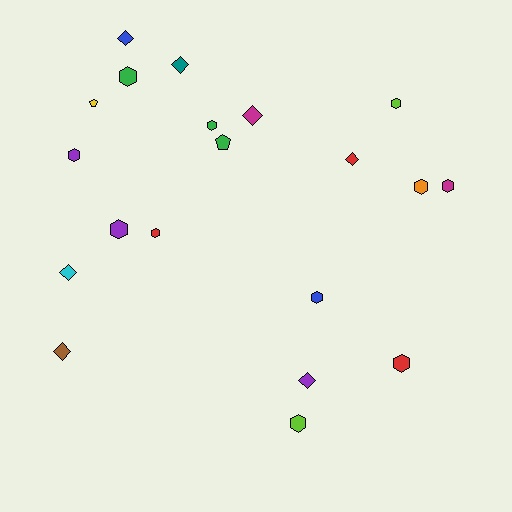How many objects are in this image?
There are 20 objects.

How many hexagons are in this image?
There are 11 hexagons.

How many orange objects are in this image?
There is 1 orange object.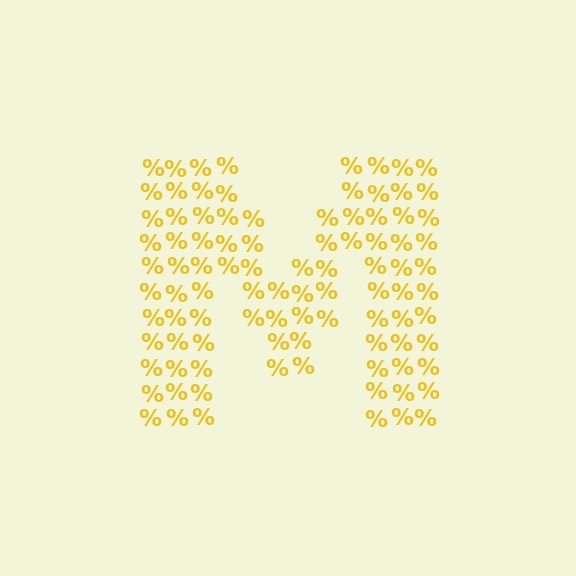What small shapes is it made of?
It is made of small percent signs.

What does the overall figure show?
The overall figure shows the letter M.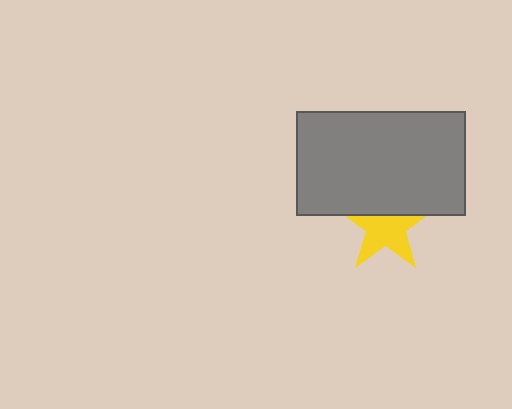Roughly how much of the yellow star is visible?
Most of it is visible (roughly 68%).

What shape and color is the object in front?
The object in front is a gray rectangle.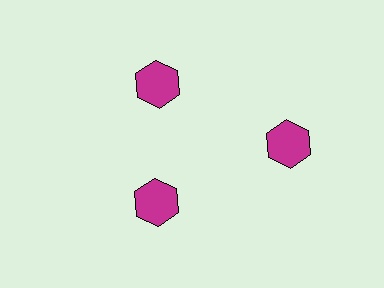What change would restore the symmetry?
The symmetry would be restored by moving it inward, back onto the ring so that all 3 hexagons sit at equal angles and equal distance from the center.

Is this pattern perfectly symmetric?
No. The 3 magenta hexagons are arranged in a ring, but one element near the 3 o'clock position is pushed outward from the center, breaking the 3-fold rotational symmetry.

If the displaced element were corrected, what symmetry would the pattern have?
It would have 3-fold rotational symmetry — the pattern would map onto itself every 120 degrees.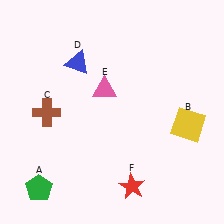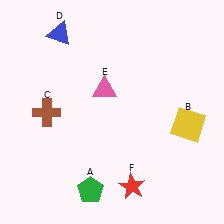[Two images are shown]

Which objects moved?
The objects that moved are: the green pentagon (A), the blue triangle (D).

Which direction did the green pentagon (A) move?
The green pentagon (A) moved right.